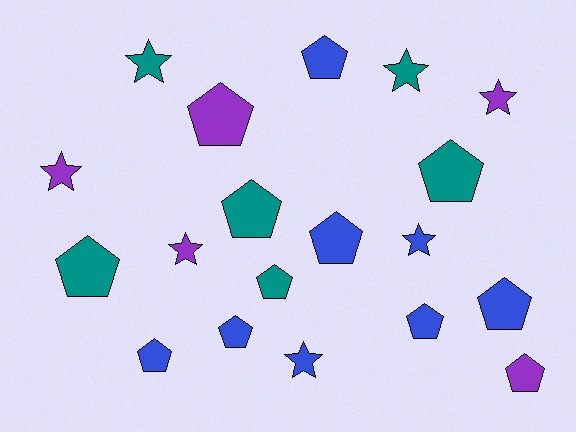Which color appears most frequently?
Blue, with 8 objects.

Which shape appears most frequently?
Pentagon, with 12 objects.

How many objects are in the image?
There are 19 objects.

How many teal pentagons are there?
There are 4 teal pentagons.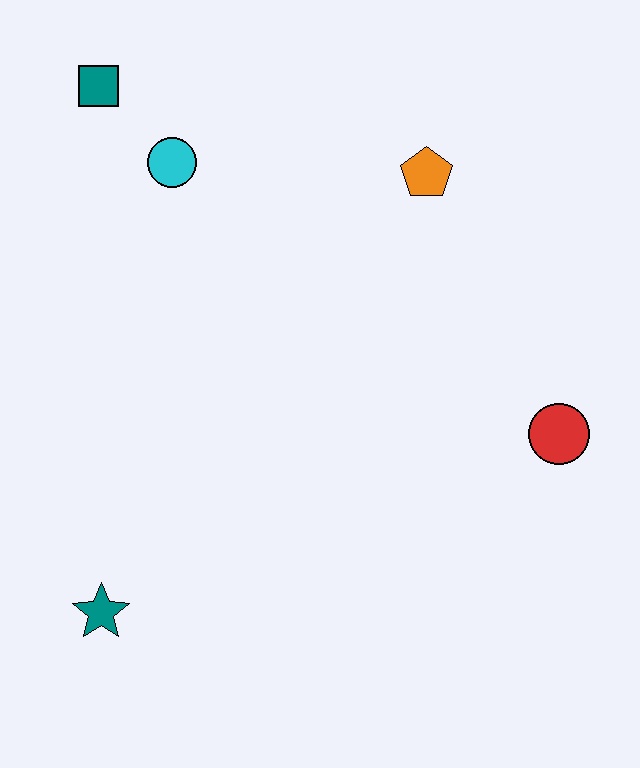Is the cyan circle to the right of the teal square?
Yes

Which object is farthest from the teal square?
The red circle is farthest from the teal square.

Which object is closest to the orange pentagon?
The cyan circle is closest to the orange pentagon.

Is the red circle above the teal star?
Yes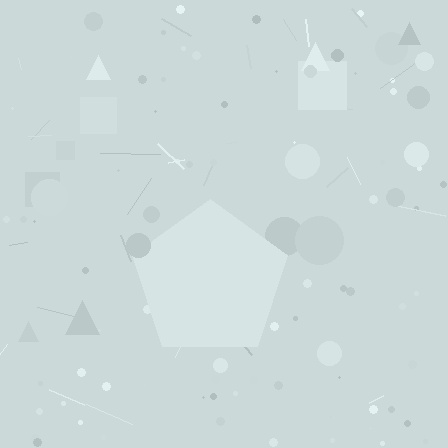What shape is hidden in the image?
A pentagon is hidden in the image.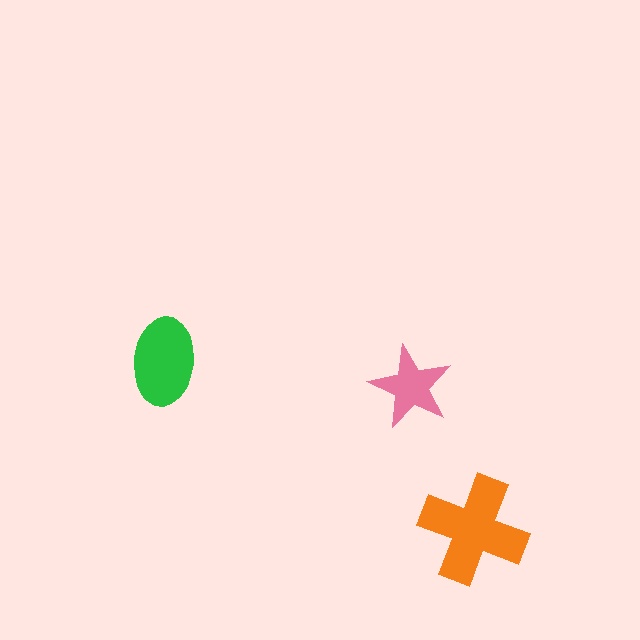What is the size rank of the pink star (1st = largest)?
3rd.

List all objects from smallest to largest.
The pink star, the green ellipse, the orange cross.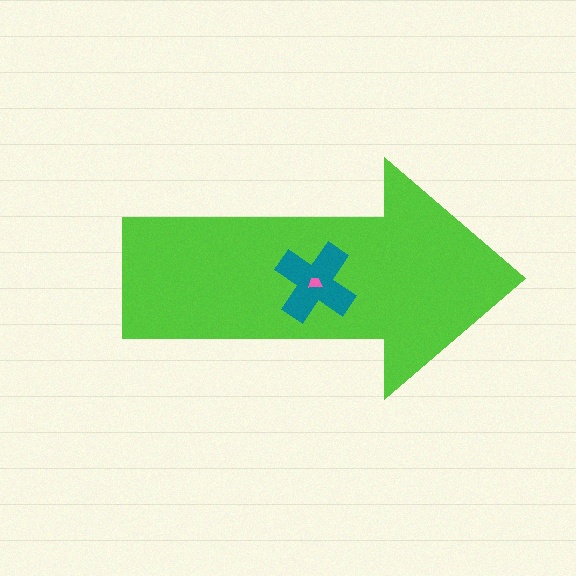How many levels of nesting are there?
3.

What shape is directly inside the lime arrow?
The teal cross.